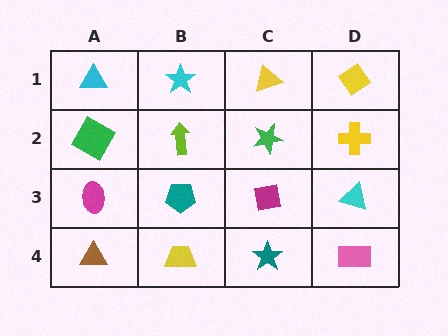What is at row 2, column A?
A green square.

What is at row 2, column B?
A lime arrow.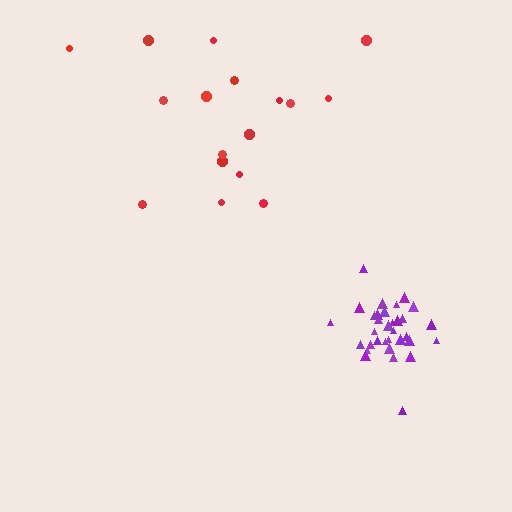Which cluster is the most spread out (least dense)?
Red.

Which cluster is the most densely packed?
Purple.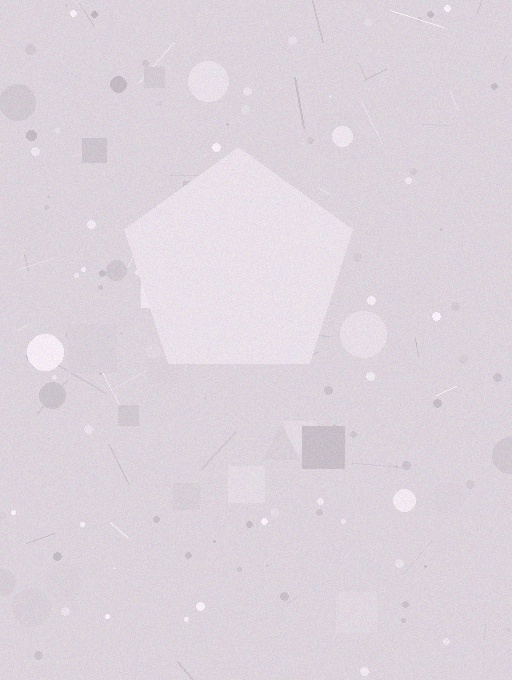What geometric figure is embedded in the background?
A pentagon is embedded in the background.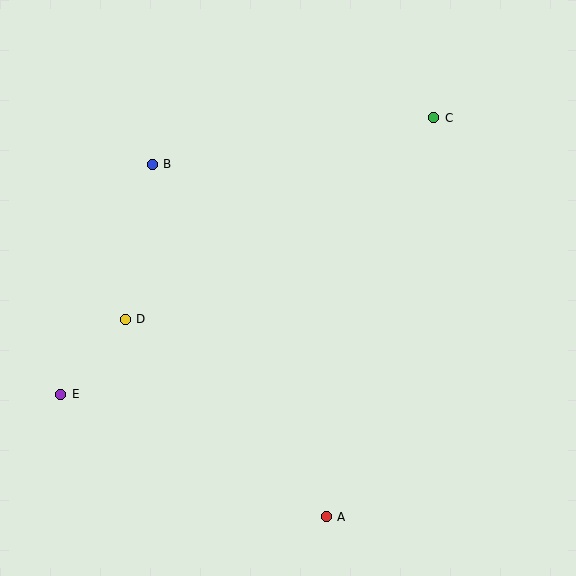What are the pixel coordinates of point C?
Point C is at (434, 118).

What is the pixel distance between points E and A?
The distance between E and A is 293 pixels.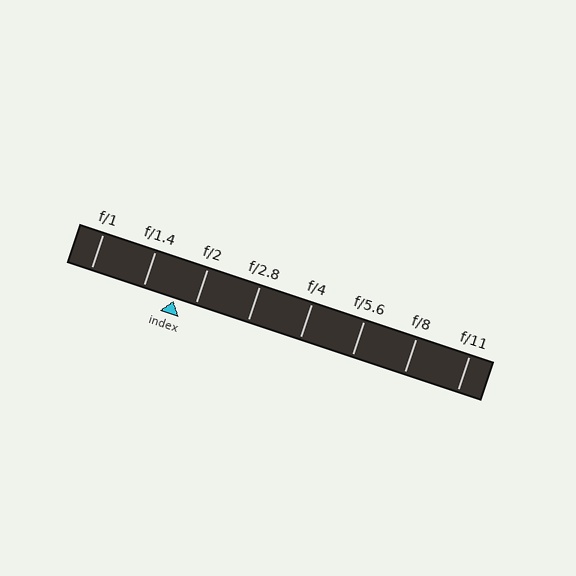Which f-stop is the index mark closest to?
The index mark is closest to f/2.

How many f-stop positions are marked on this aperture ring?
There are 8 f-stop positions marked.